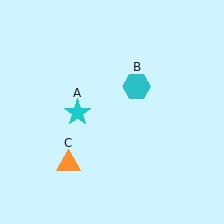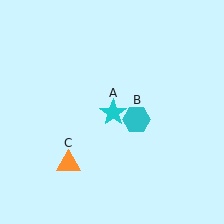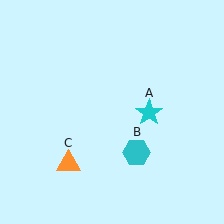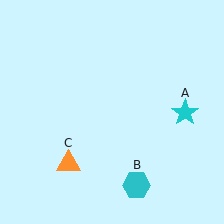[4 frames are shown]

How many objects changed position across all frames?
2 objects changed position: cyan star (object A), cyan hexagon (object B).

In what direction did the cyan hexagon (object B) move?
The cyan hexagon (object B) moved down.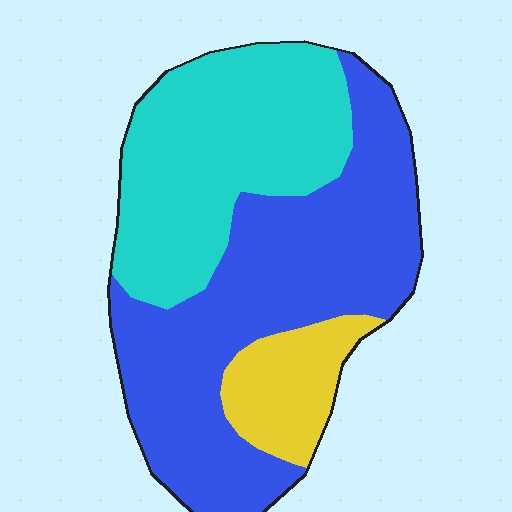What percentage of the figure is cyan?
Cyan covers about 35% of the figure.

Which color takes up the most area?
Blue, at roughly 50%.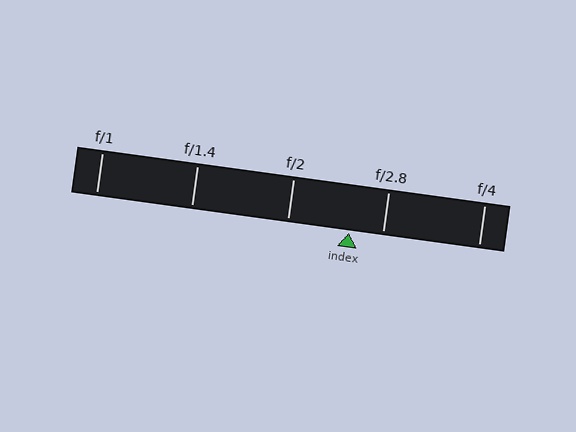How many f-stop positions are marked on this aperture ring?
There are 5 f-stop positions marked.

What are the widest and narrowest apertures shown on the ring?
The widest aperture shown is f/1 and the narrowest is f/4.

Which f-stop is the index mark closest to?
The index mark is closest to f/2.8.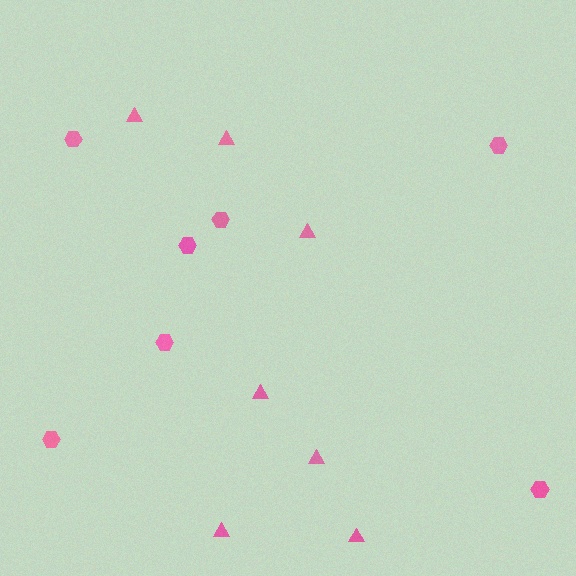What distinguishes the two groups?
There are 2 groups: one group of hexagons (7) and one group of triangles (7).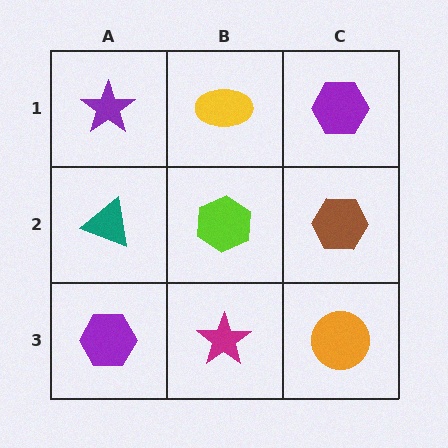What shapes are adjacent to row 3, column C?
A brown hexagon (row 2, column C), a magenta star (row 3, column B).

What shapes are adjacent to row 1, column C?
A brown hexagon (row 2, column C), a yellow ellipse (row 1, column B).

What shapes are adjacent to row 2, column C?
A purple hexagon (row 1, column C), an orange circle (row 3, column C), a lime hexagon (row 2, column B).